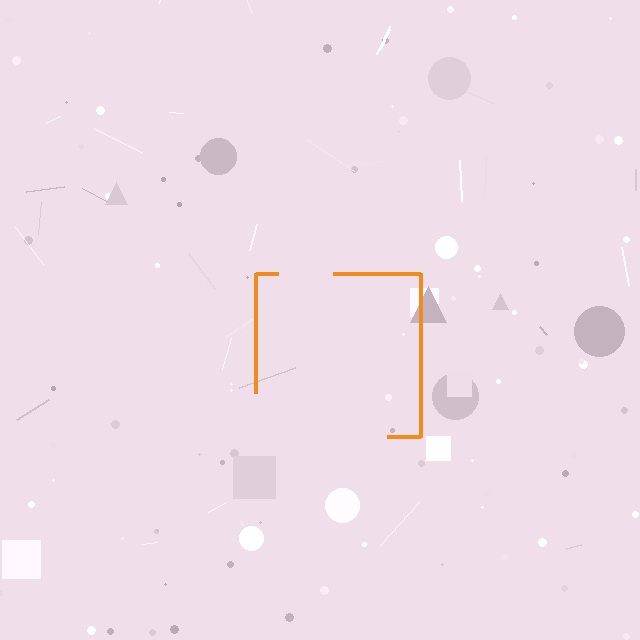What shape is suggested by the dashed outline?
The dashed outline suggests a square.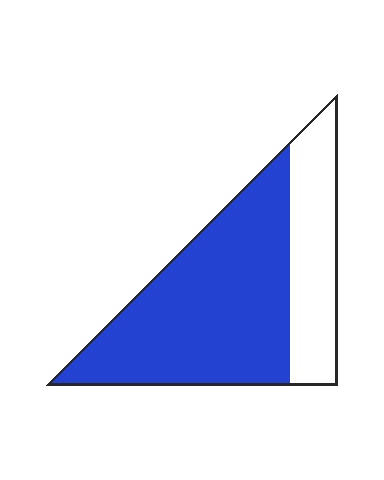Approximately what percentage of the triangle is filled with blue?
Approximately 70%.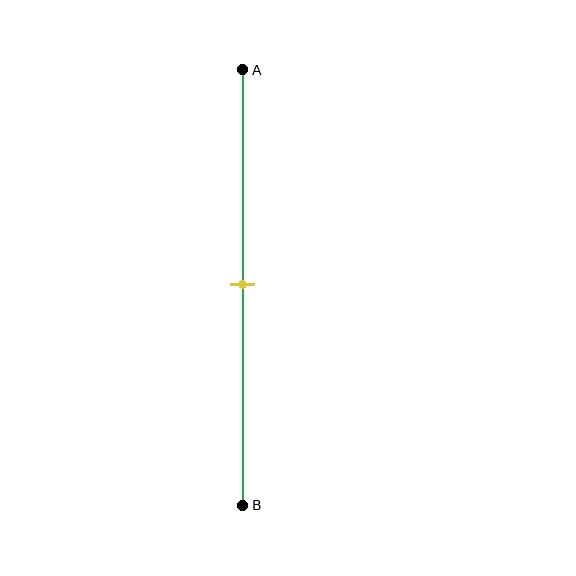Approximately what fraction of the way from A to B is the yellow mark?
The yellow mark is approximately 50% of the way from A to B.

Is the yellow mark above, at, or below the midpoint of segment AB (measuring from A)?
The yellow mark is approximately at the midpoint of segment AB.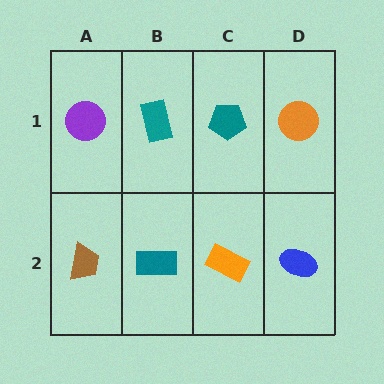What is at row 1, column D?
An orange circle.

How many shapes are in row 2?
4 shapes.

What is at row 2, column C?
An orange rectangle.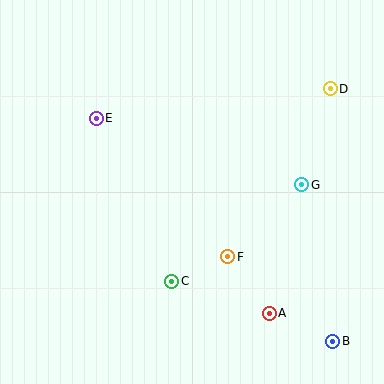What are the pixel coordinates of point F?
Point F is at (228, 257).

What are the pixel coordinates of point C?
Point C is at (172, 281).